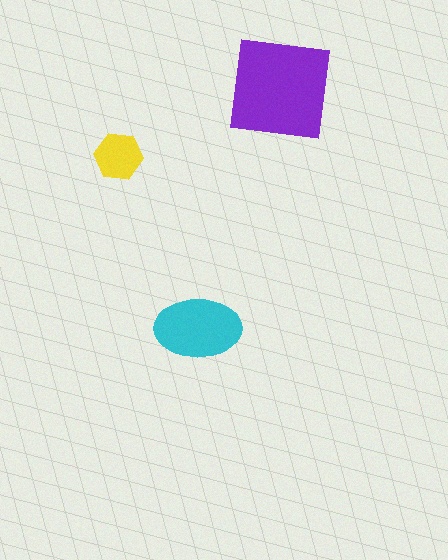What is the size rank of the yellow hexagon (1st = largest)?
3rd.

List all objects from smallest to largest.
The yellow hexagon, the cyan ellipse, the purple square.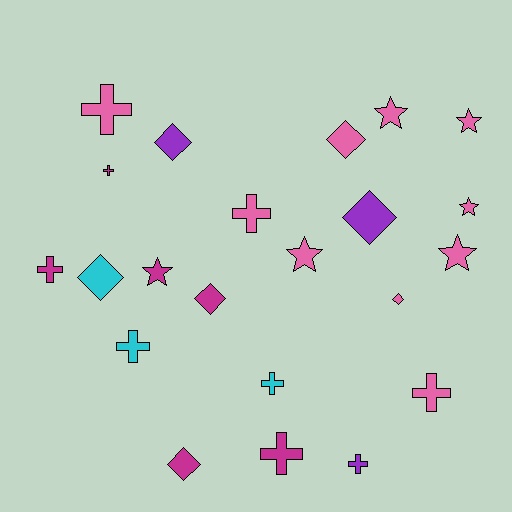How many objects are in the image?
There are 22 objects.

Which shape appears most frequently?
Cross, with 9 objects.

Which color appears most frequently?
Pink, with 10 objects.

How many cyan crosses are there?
There are 2 cyan crosses.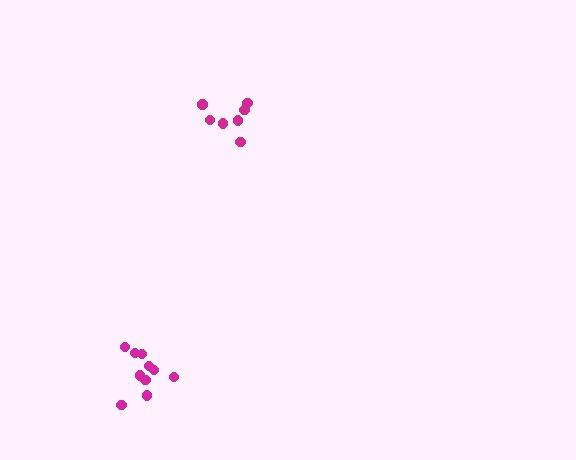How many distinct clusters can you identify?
There are 2 distinct clusters.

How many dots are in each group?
Group 1: 10 dots, Group 2: 8 dots (18 total).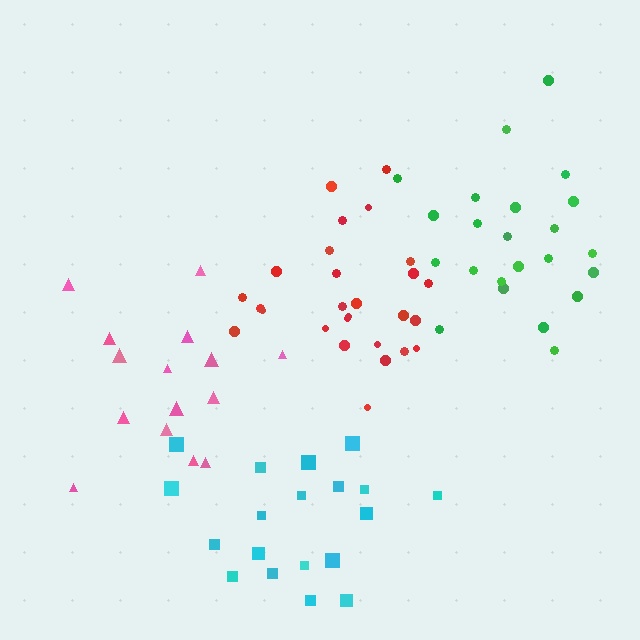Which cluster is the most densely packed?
Red.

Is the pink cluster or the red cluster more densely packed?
Red.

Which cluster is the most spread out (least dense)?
Cyan.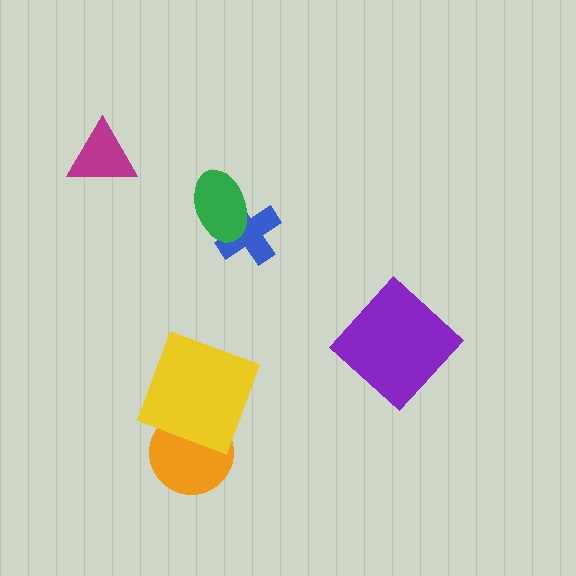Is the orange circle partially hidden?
Yes, it is partially covered by another shape.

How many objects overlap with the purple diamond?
0 objects overlap with the purple diamond.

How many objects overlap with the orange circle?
1 object overlaps with the orange circle.